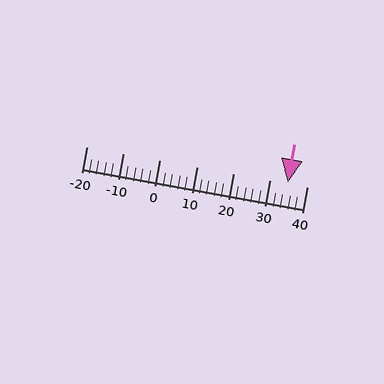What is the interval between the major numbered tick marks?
The major tick marks are spaced 10 units apart.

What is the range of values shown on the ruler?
The ruler shows values from -20 to 40.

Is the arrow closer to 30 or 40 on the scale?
The arrow is closer to 30.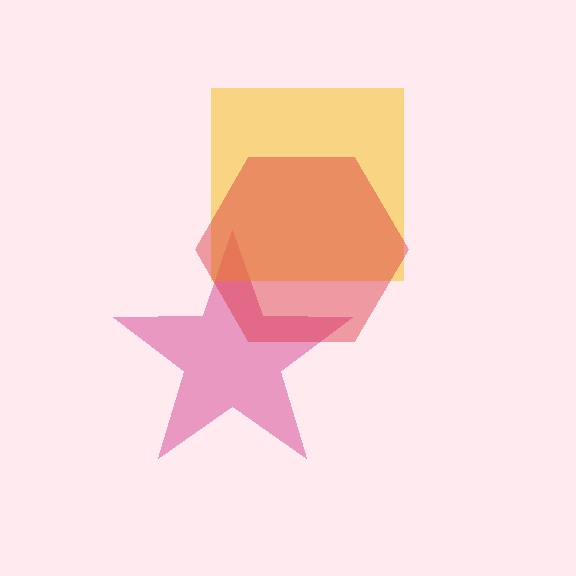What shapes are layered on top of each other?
The layered shapes are: a pink star, a yellow square, a red hexagon.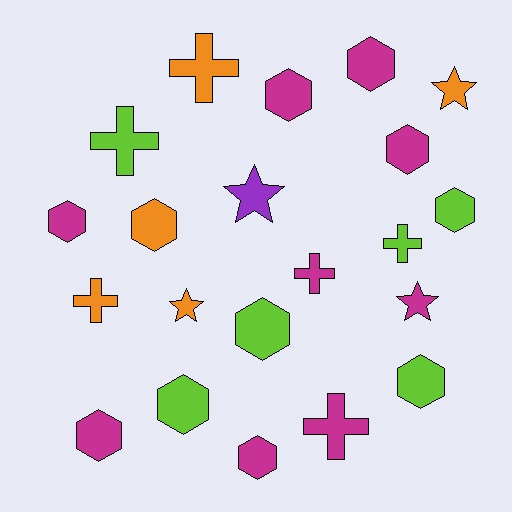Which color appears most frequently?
Magenta, with 9 objects.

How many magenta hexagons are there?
There are 6 magenta hexagons.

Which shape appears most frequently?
Hexagon, with 11 objects.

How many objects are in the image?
There are 21 objects.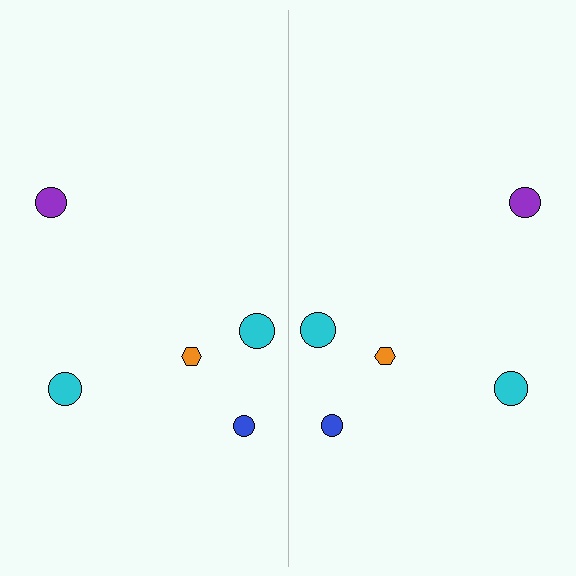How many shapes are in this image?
There are 10 shapes in this image.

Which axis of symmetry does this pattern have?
The pattern has a vertical axis of symmetry running through the center of the image.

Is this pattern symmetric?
Yes, this pattern has bilateral (reflection) symmetry.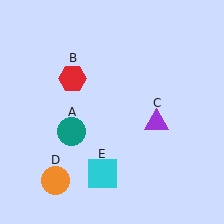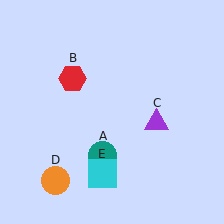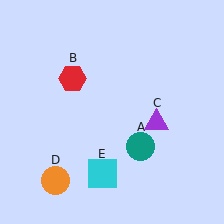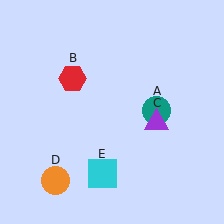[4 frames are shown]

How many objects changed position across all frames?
1 object changed position: teal circle (object A).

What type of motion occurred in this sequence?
The teal circle (object A) rotated counterclockwise around the center of the scene.